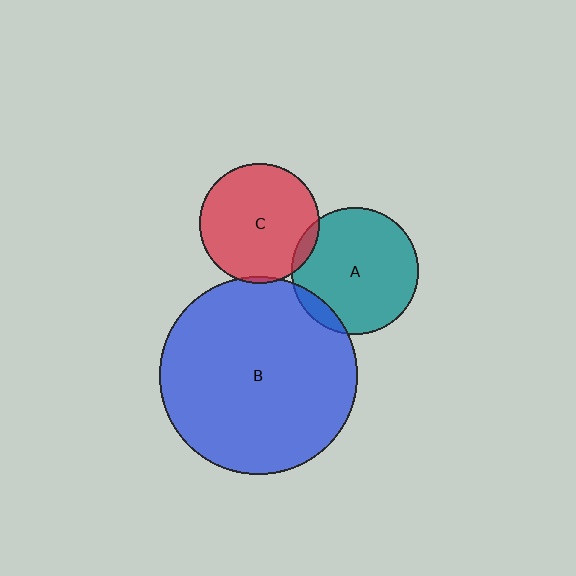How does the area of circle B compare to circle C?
Approximately 2.7 times.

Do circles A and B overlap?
Yes.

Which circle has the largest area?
Circle B (blue).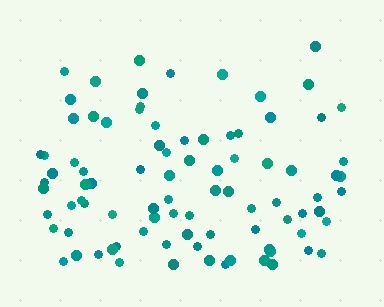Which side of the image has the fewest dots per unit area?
The top.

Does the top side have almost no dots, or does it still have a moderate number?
Still a moderate number, just noticeably fewer than the bottom.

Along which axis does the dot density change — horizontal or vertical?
Vertical.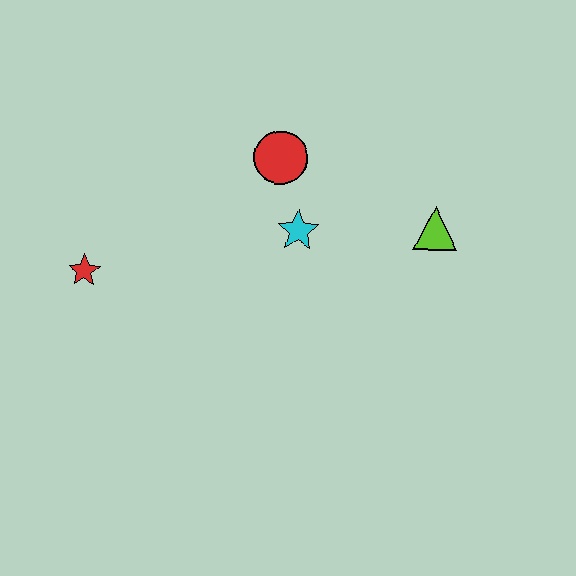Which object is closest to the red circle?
The cyan star is closest to the red circle.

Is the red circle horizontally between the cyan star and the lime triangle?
No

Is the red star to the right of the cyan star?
No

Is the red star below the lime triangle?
Yes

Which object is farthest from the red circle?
The red star is farthest from the red circle.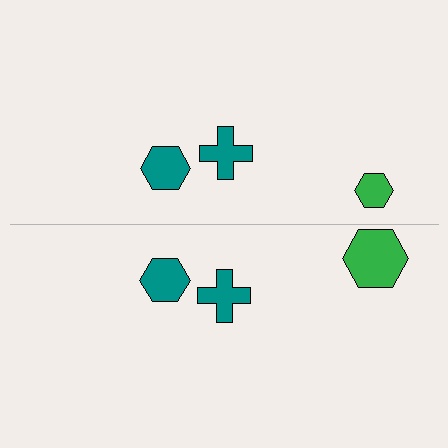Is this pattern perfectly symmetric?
No, the pattern is not perfectly symmetric. The green hexagon on the bottom side has a different size than its mirror counterpart.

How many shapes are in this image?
There are 6 shapes in this image.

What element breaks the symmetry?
The green hexagon on the bottom side has a different size than its mirror counterpart.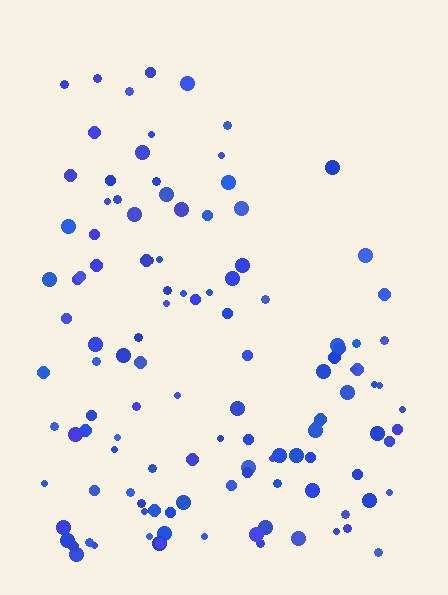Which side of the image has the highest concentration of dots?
The bottom.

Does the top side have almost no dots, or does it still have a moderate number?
Still a moderate number, just noticeably fewer than the bottom.